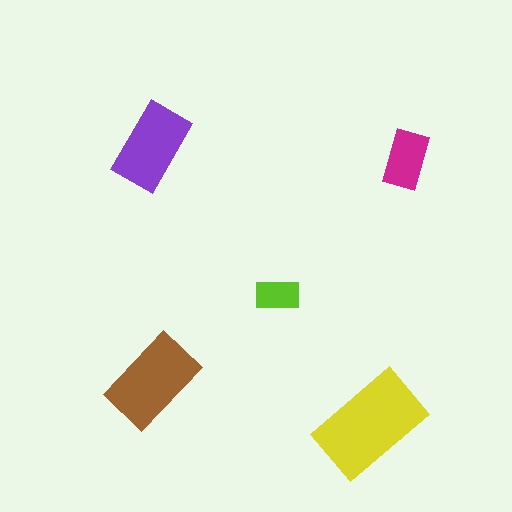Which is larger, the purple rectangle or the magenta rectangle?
The purple one.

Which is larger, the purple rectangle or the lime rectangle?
The purple one.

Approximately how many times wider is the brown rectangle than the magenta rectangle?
About 1.5 times wider.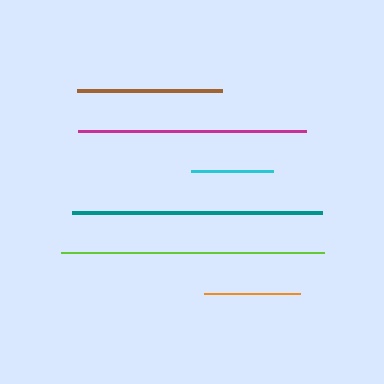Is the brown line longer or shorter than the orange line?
The brown line is longer than the orange line.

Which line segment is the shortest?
The cyan line is the shortest at approximately 82 pixels.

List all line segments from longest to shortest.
From longest to shortest: lime, teal, magenta, brown, orange, cyan.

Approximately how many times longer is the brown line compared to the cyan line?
The brown line is approximately 1.8 times the length of the cyan line.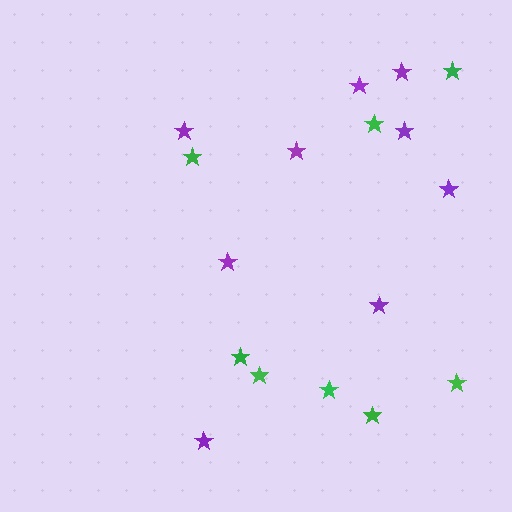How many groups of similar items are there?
There are 2 groups: one group of green stars (8) and one group of purple stars (9).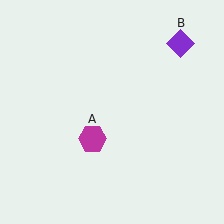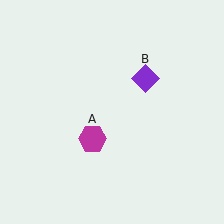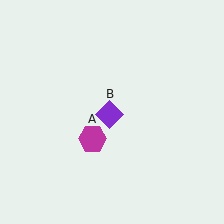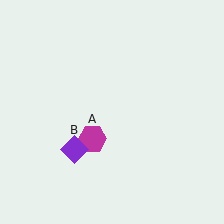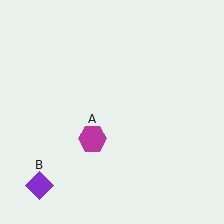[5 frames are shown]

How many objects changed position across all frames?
1 object changed position: purple diamond (object B).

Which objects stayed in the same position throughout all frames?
Magenta hexagon (object A) remained stationary.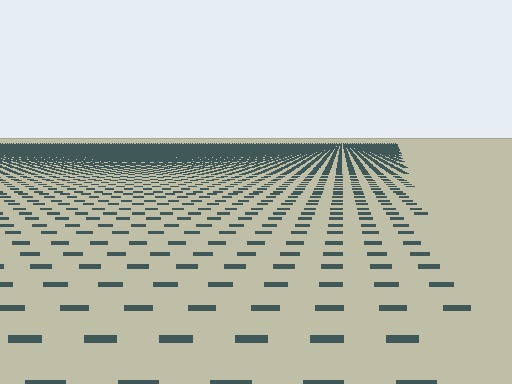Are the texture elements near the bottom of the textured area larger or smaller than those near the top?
Larger. Near the bottom, elements are closer to the viewer and appear at a bigger on-screen size.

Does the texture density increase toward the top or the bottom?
Density increases toward the top.